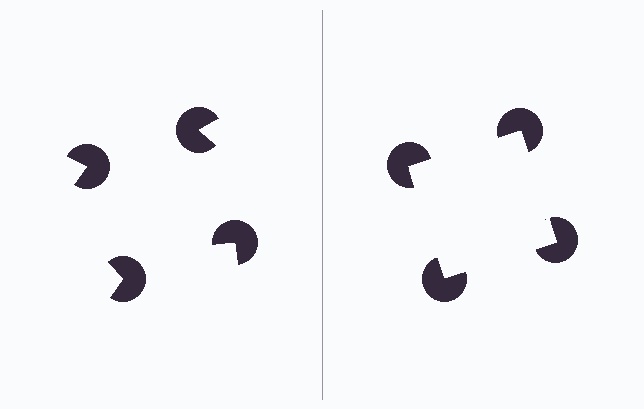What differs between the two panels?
The pac-man discs are positioned identically on both sides; only the wedge orientations differ. On the right they align to a square; on the left they are misaligned.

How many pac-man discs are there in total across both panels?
8 — 4 on each side.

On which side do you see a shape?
An illusory square appears on the right side. On the left side the wedge cuts are rotated, so no coherent shape forms.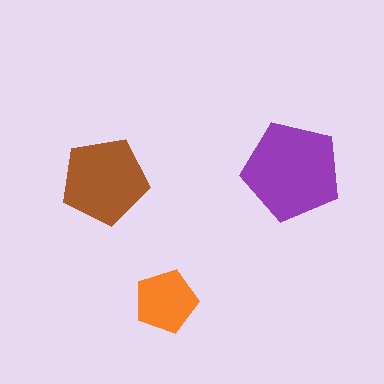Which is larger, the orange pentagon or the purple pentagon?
The purple one.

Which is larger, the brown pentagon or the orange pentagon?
The brown one.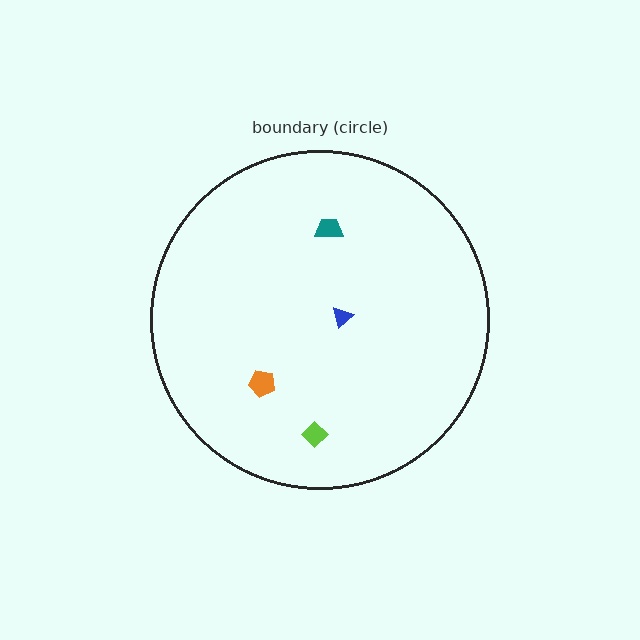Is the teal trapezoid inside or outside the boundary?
Inside.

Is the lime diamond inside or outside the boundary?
Inside.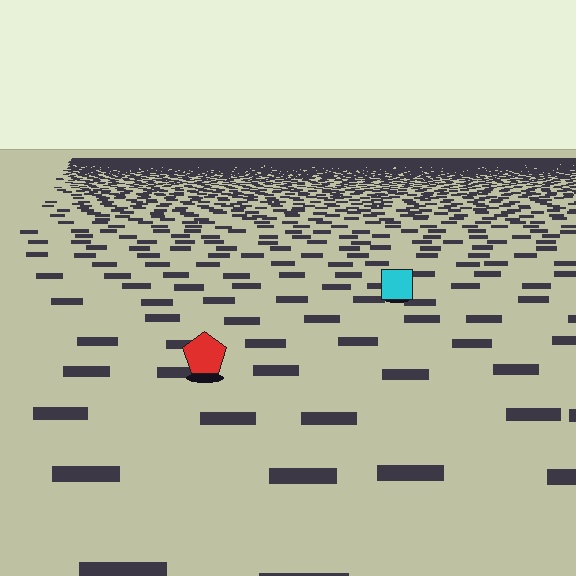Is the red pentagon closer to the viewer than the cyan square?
Yes. The red pentagon is closer — you can tell from the texture gradient: the ground texture is coarser near it.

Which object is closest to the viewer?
The red pentagon is closest. The texture marks near it are larger and more spread out.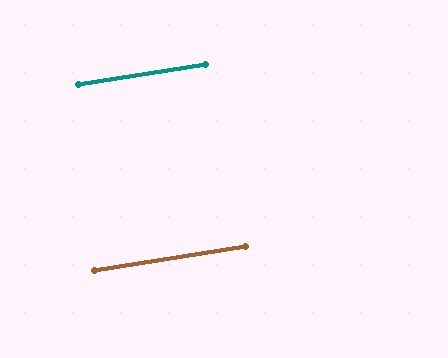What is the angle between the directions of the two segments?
Approximately 0 degrees.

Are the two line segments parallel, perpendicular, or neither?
Parallel — their directions differ by only 0.4°.